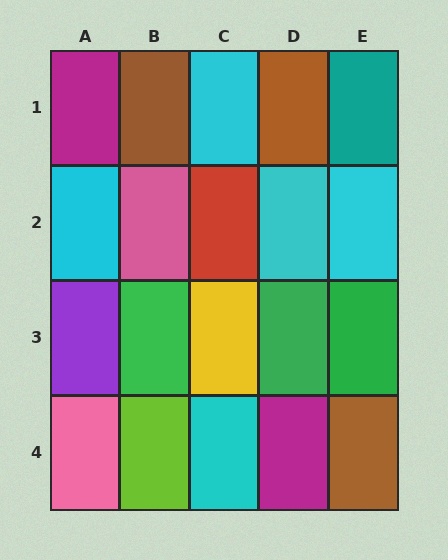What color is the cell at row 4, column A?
Pink.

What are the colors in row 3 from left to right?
Purple, green, yellow, green, green.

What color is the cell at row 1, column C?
Cyan.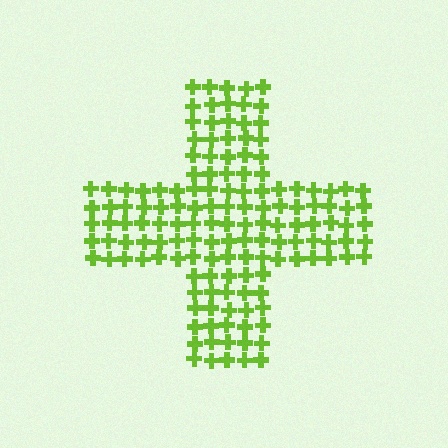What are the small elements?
The small elements are crosses.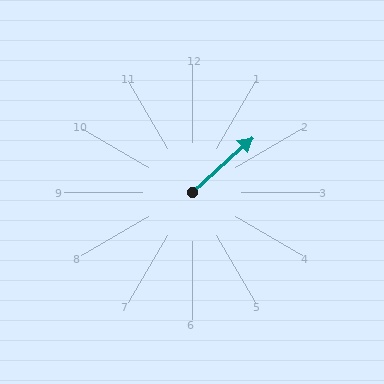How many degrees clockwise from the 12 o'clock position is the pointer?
Approximately 48 degrees.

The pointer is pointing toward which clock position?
Roughly 2 o'clock.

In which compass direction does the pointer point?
Northeast.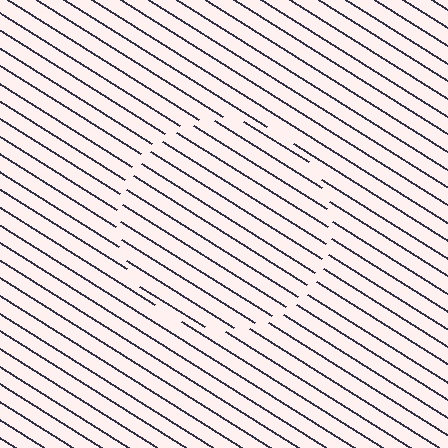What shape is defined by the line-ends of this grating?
An illusory circle. The interior of the shape contains the same grating, shifted by half a period — the contour is defined by the phase discontinuity where line-ends from the inner and outer gratings abut.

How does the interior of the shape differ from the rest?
The interior of the shape contains the same grating, shifted by half a period — the contour is defined by the phase discontinuity where line-ends from the inner and outer gratings abut.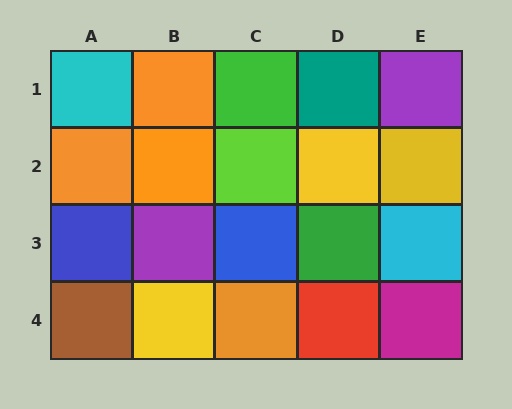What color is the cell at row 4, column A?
Brown.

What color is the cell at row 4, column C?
Orange.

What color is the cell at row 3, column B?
Purple.